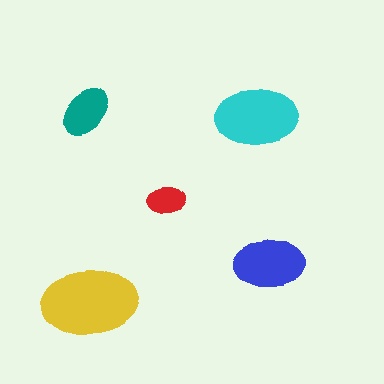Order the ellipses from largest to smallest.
the yellow one, the cyan one, the blue one, the teal one, the red one.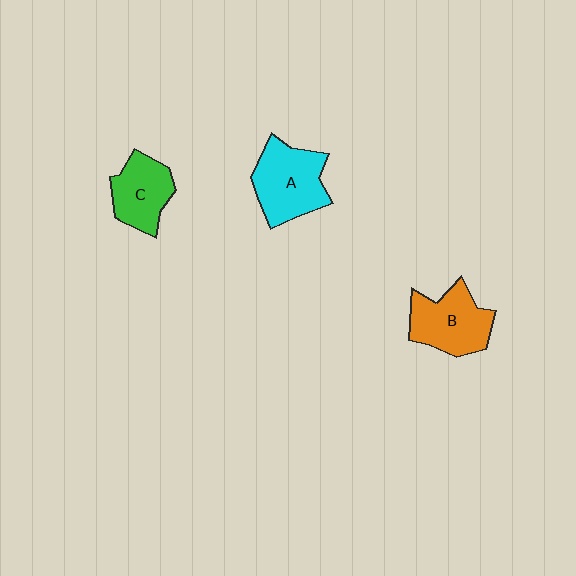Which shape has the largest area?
Shape A (cyan).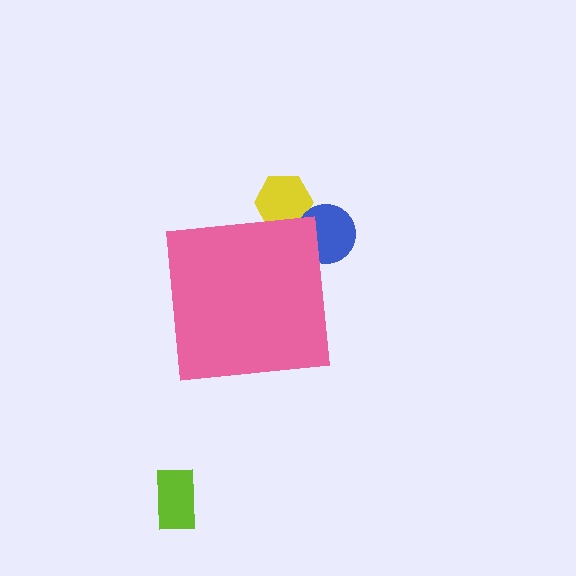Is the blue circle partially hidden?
Yes, the blue circle is partially hidden behind the pink square.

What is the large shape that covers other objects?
A pink square.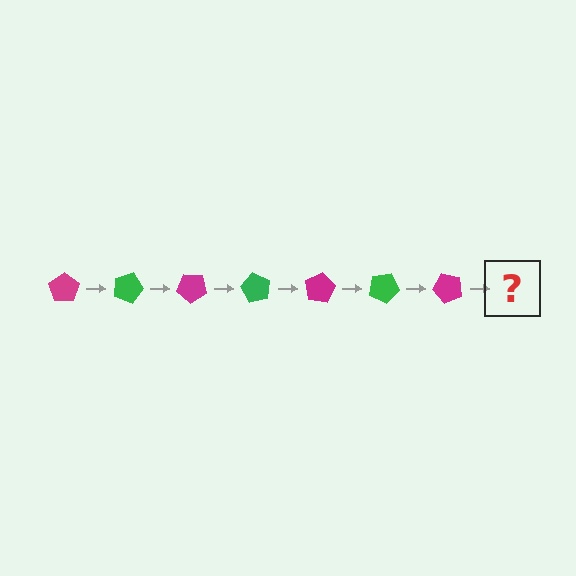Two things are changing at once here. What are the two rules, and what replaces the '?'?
The two rules are that it rotates 20 degrees each step and the color cycles through magenta and green. The '?' should be a green pentagon, rotated 140 degrees from the start.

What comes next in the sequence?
The next element should be a green pentagon, rotated 140 degrees from the start.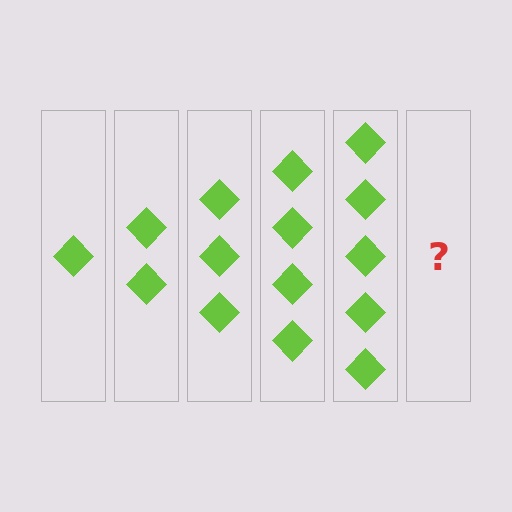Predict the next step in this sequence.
The next step is 6 diamonds.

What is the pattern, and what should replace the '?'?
The pattern is that each step adds one more diamond. The '?' should be 6 diamonds.